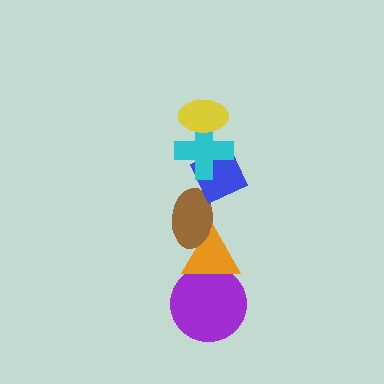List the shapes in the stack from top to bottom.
From top to bottom: the yellow ellipse, the cyan cross, the blue diamond, the brown ellipse, the orange triangle, the purple circle.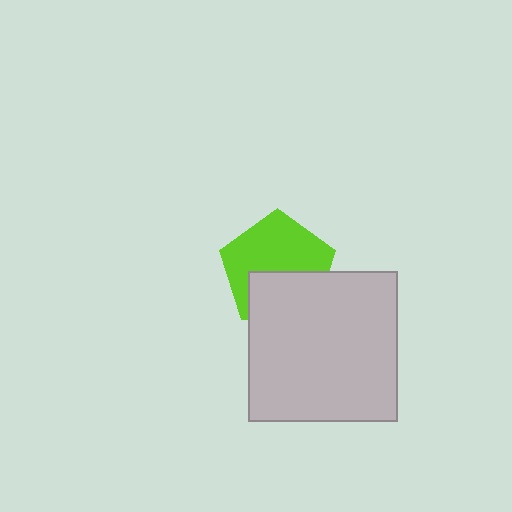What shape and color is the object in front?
The object in front is a light gray square.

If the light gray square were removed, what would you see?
You would see the complete lime pentagon.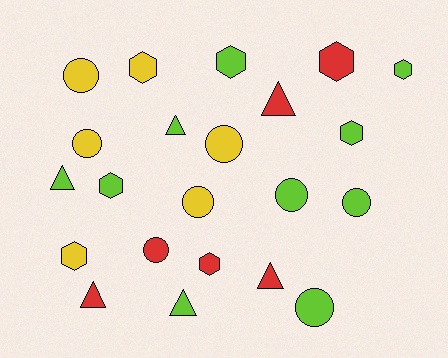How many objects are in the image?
There are 22 objects.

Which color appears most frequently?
Lime, with 10 objects.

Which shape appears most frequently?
Circle, with 8 objects.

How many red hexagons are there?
There are 2 red hexagons.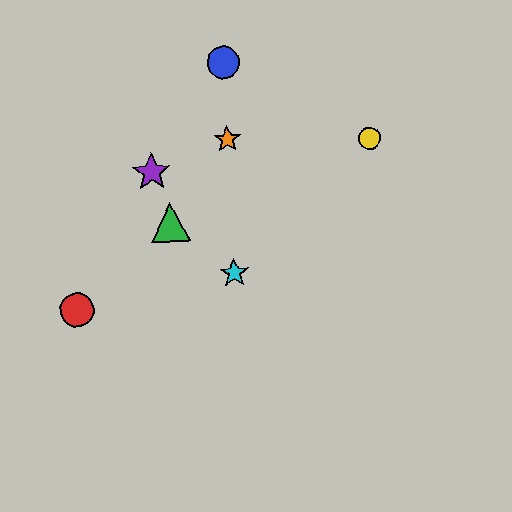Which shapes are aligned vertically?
The blue circle, the orange star, the cyan star are aligned vertically.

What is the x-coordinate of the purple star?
The purple star is at x≈152.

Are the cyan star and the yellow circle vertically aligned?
No, the cyan star is at x≈234 and the yellow circle is at x≈369.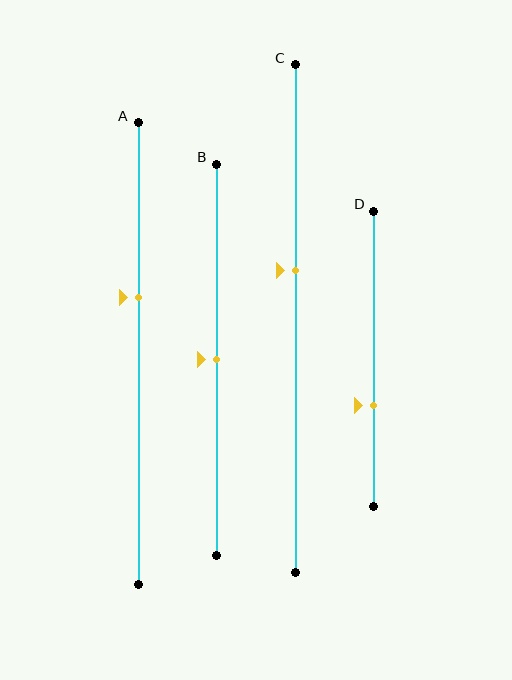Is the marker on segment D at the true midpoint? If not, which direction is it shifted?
No, the marker on segment D is shifted downward by about 16% of the segment length.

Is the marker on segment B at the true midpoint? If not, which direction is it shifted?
Yes, the marker on segment B is at the true midpoint.